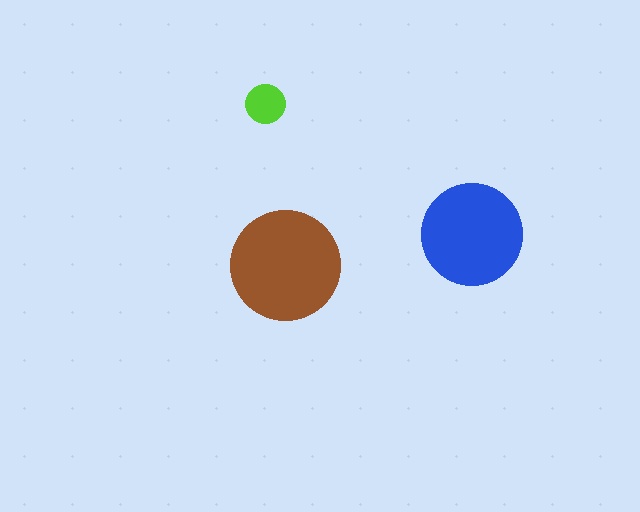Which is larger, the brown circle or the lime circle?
The brown one.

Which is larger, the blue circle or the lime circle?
The blue one.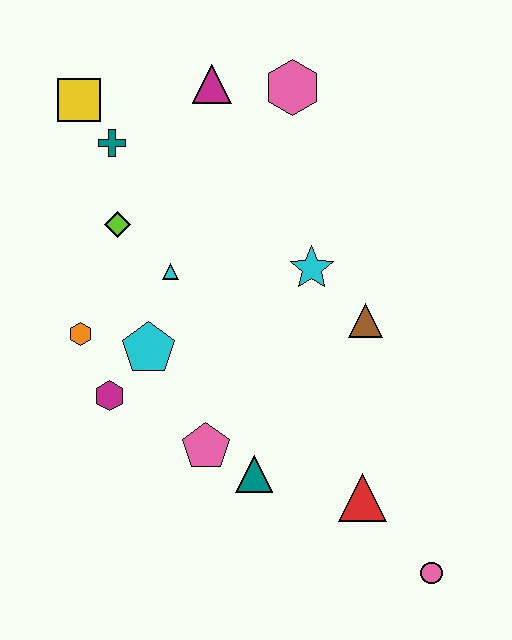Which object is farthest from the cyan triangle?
The pink circle is farthest from the cyan triangle.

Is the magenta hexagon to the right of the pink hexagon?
No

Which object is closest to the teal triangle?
The pink pentagon is closest to the teal triangle.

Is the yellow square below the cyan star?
No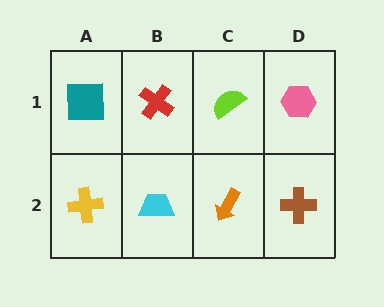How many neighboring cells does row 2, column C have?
3.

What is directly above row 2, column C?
A lime semicircle.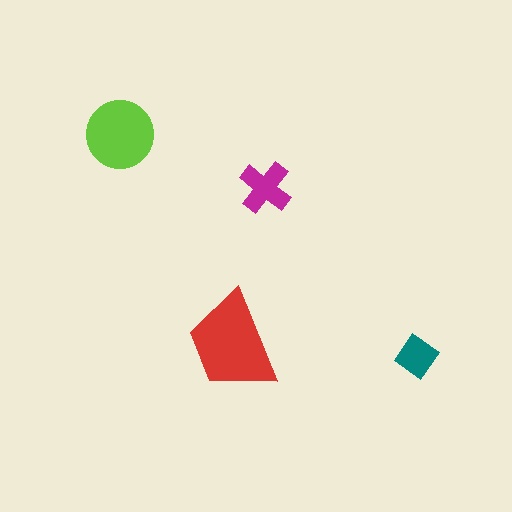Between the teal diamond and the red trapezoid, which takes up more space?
The red trapezoid.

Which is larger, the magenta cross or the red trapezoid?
The red trapezoid.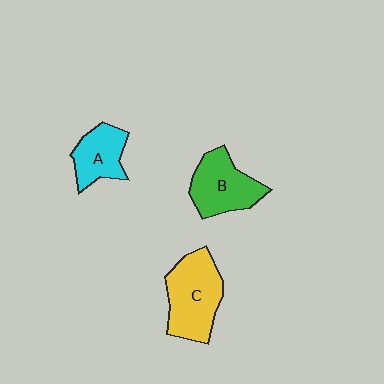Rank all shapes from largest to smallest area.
From largest to smallest: C (yellow), B (green), A (cyan).